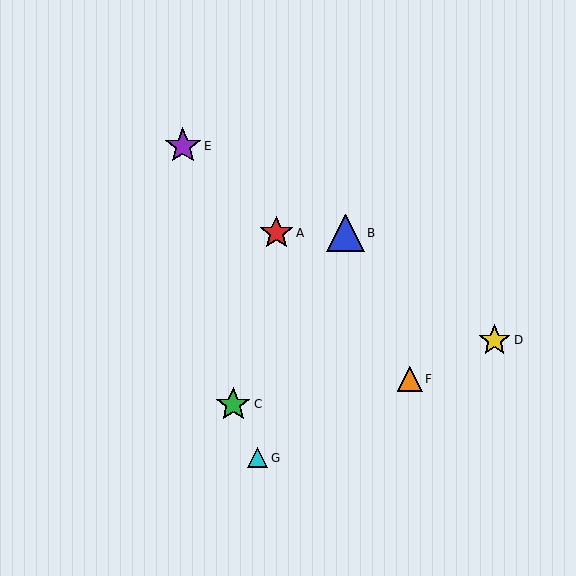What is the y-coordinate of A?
Object A is at y≈233.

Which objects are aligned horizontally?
Objects A, B are aligned horizontally.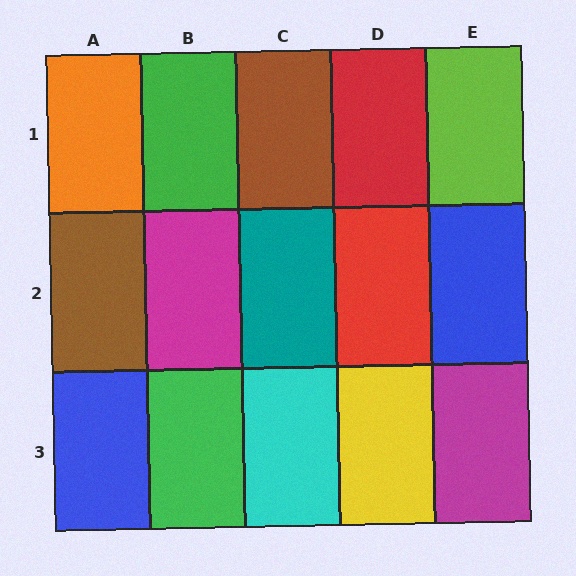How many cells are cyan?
1 cell is cyan.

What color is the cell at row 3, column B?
Green.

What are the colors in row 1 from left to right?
Orange, green, brown, red, lime.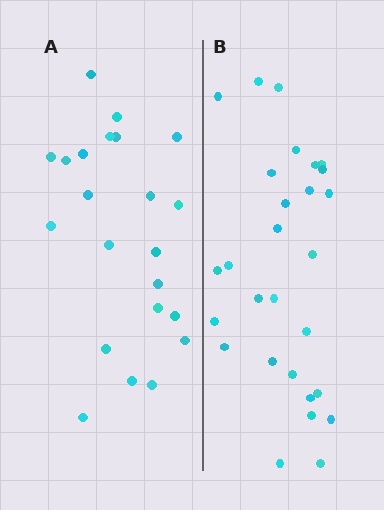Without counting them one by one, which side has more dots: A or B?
Region B (the right region) has more dots.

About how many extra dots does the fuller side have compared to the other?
Region B has about 6 more dots than region A.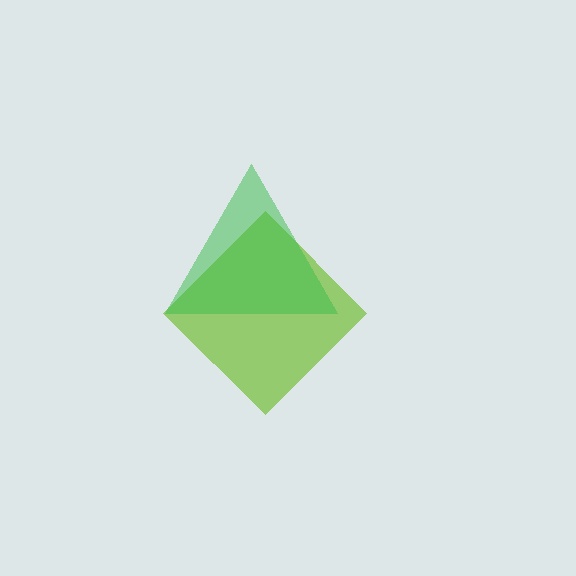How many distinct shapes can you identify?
There are 2 distinct shapes: a lime diamond, a green triangle.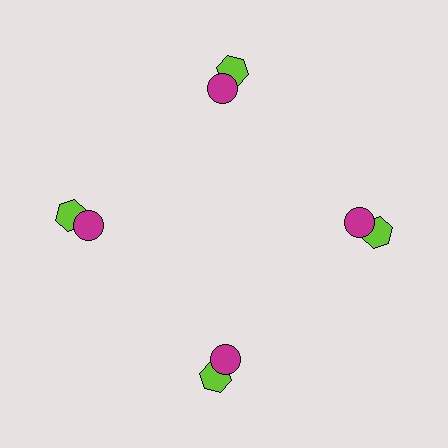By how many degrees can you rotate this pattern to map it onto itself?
The pattern maps onto itself every 90 degrees of rotation.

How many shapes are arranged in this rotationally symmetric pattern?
There are 8 shapes, arranged in 4 groups of 2.